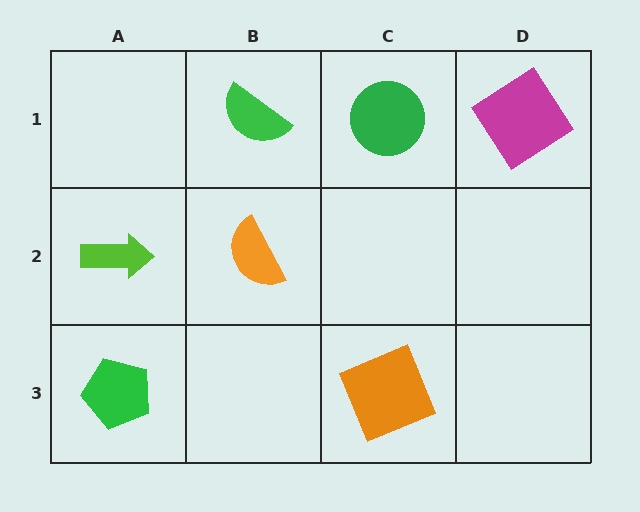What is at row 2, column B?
An orange semicircle.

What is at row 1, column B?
A green semicircle.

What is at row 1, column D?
A magenta diamond.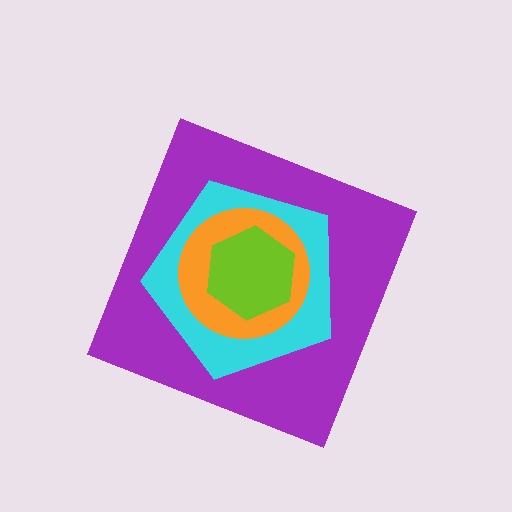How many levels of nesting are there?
4.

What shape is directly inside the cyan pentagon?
The orange circle.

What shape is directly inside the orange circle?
The lime hexagon.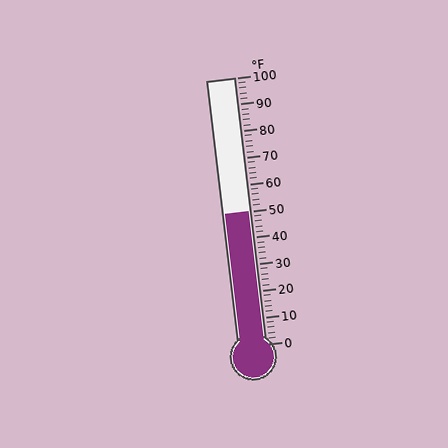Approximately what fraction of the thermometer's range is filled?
The thermometer is filled to approximately 50% of its range.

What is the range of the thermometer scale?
The thermometer scale ranges from 0°F to 100°F.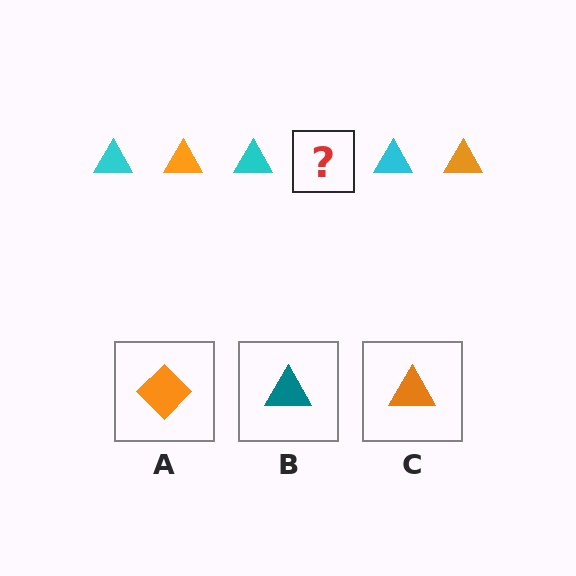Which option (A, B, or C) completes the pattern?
C.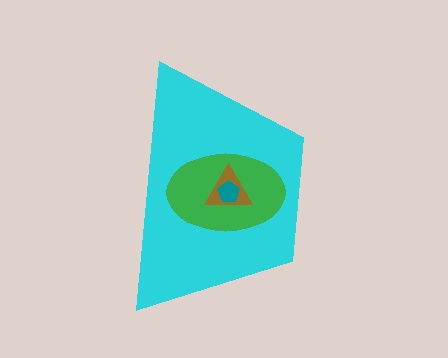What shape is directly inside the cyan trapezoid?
The green ellipse.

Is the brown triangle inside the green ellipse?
Yes.